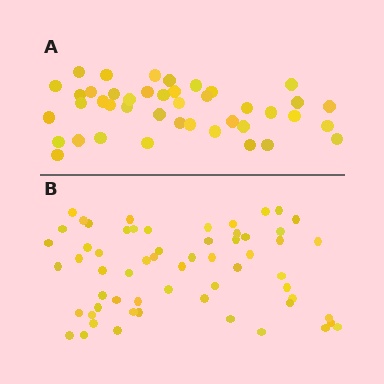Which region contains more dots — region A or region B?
Region B (the bottom region) has more dots.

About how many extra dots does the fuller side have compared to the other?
Region B has approximately 20 more dots than region A.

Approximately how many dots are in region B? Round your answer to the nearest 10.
About 60 dots.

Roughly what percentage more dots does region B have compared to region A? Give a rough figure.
About 45% more.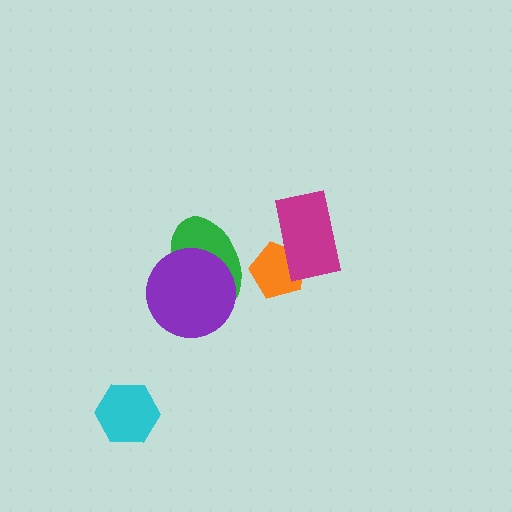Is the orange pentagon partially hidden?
Yes, it is partially covered by another shape.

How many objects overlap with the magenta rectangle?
1 object overlaps with the magenta rectangle.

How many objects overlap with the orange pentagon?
1 object overlaps with the orange pentagon.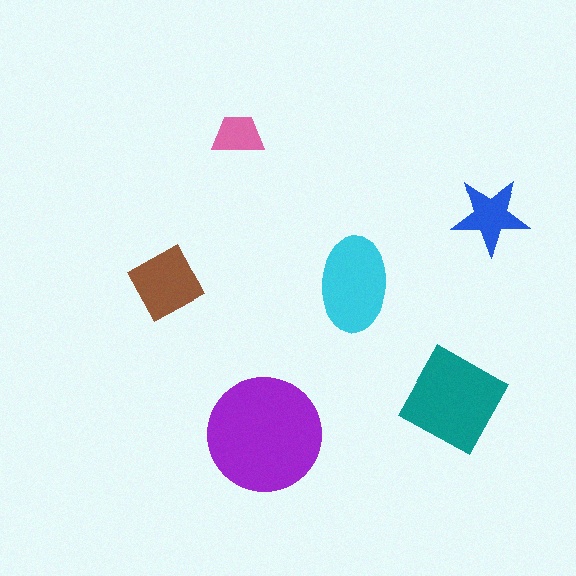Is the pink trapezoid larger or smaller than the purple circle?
Smaller.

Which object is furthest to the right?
The blue star is rightmost.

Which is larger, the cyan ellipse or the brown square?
The cyan ellipse.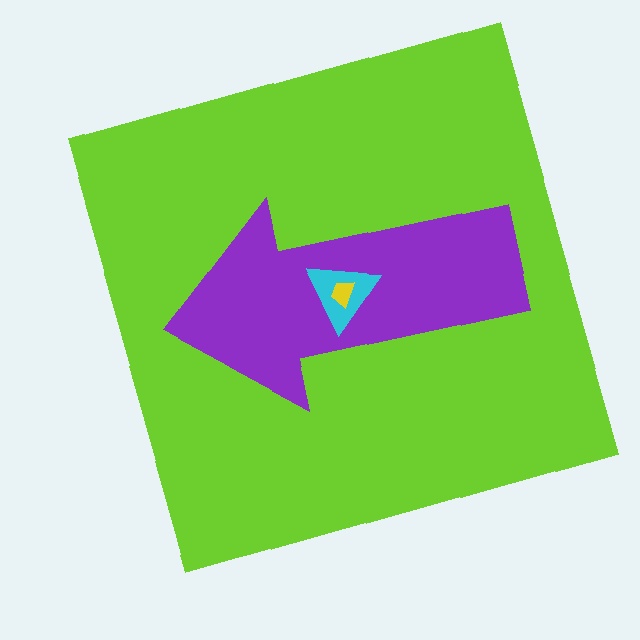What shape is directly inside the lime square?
The purple arrow.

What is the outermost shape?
The lime square.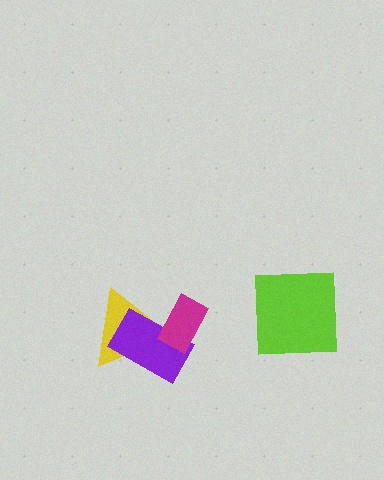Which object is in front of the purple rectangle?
The magenta rectangle is in front of the purple rectangle.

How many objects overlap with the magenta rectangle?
2 objects overlap with the magenta rectangle.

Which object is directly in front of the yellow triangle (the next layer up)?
The purple rectangle is directly in front of the yellow triangle.